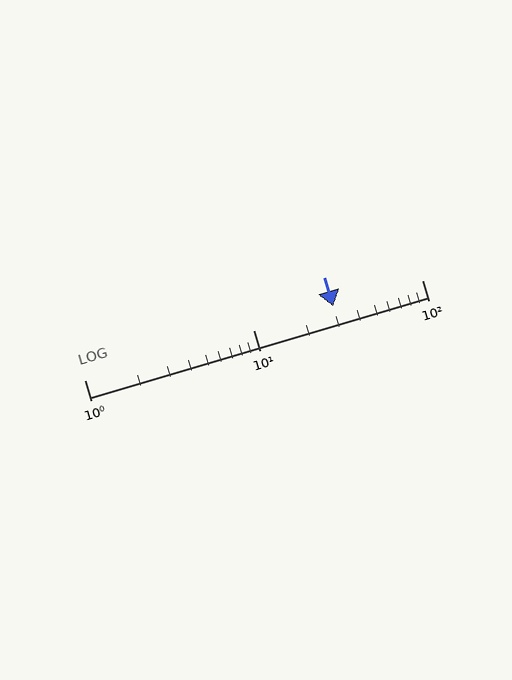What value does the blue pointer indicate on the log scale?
The pointer indicates approximately 30.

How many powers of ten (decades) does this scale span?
The scale spans 2 decades, from 1 to 100.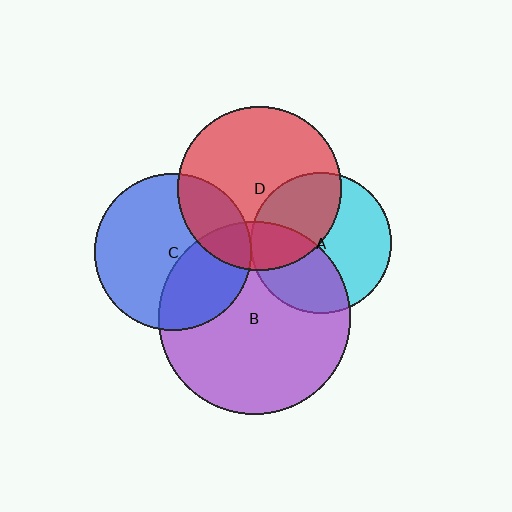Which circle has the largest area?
Circle B (purple).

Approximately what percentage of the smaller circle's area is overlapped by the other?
Approximately 35%.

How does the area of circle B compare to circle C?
Approximately 1.5 times.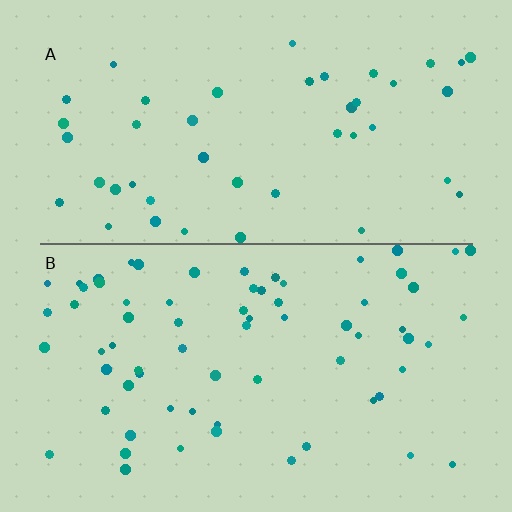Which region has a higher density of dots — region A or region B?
B (the bottom).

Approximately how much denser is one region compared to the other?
Approximately 1.6× — region B over region A.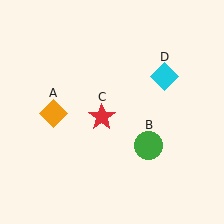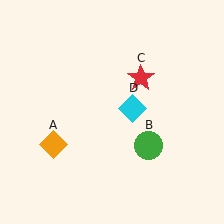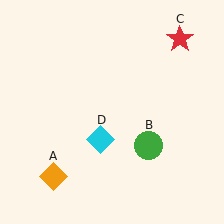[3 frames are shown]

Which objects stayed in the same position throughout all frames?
Green circle (object B) remained stationary.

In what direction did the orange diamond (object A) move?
The orange diamond (object A) moved down.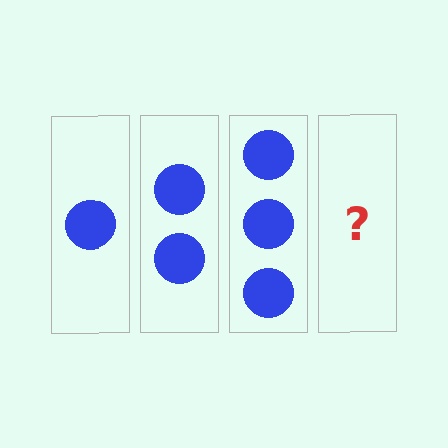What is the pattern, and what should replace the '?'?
The pattern is that each step adds one more circle. The '?' should be 4 circles.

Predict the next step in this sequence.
The next step is 4 circles.